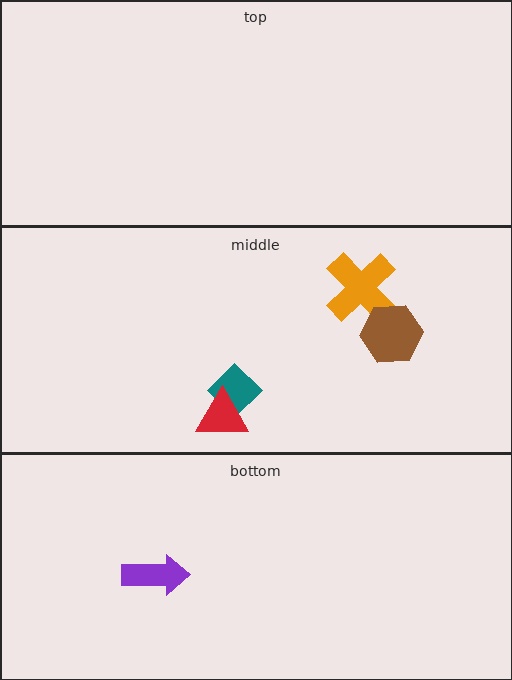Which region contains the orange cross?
The middle region.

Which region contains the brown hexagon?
The middle region.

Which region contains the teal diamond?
The middle region.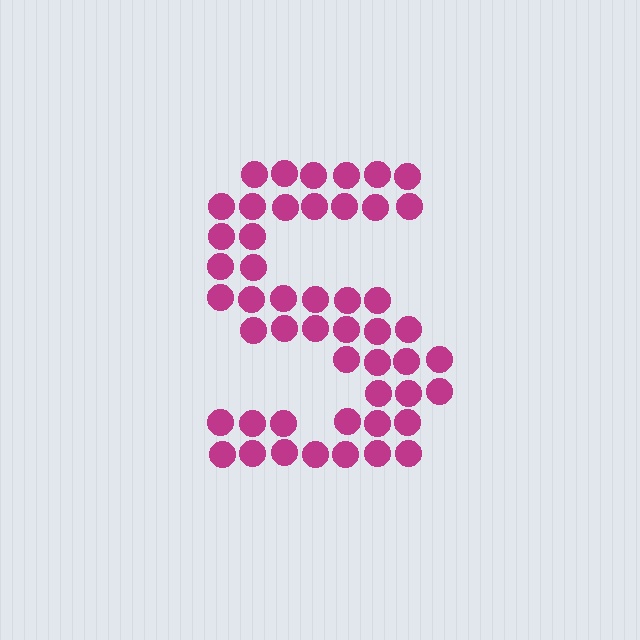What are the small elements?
The small elements are circles.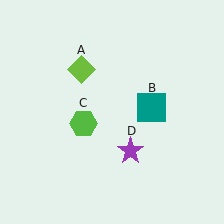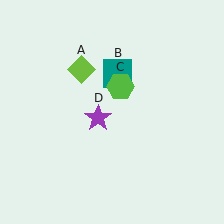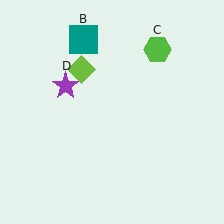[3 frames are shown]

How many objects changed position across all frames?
3 objects changed position: teal square (object B), lime hexagon (object C), purple star (object D).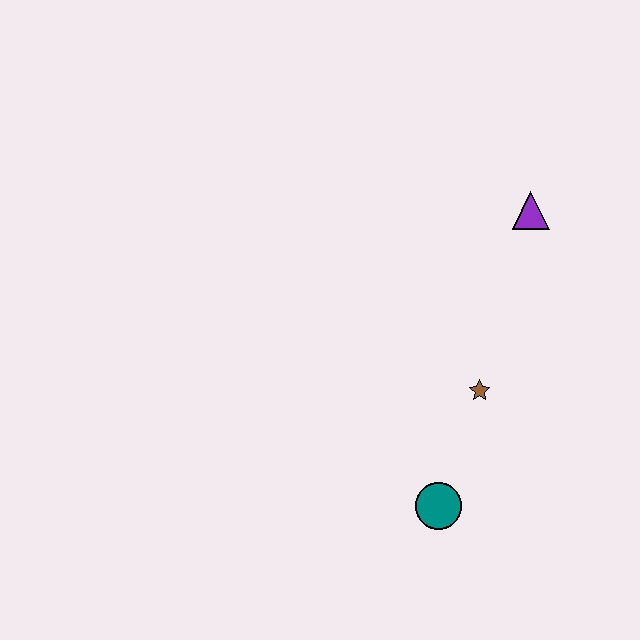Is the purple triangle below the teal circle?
No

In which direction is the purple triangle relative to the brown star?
The purple triangle is above the brown star.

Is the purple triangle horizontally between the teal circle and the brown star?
No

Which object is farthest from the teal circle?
The purple triangle is farthest from the teal circle.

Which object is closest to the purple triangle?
The brown star is closest to the purple triangle.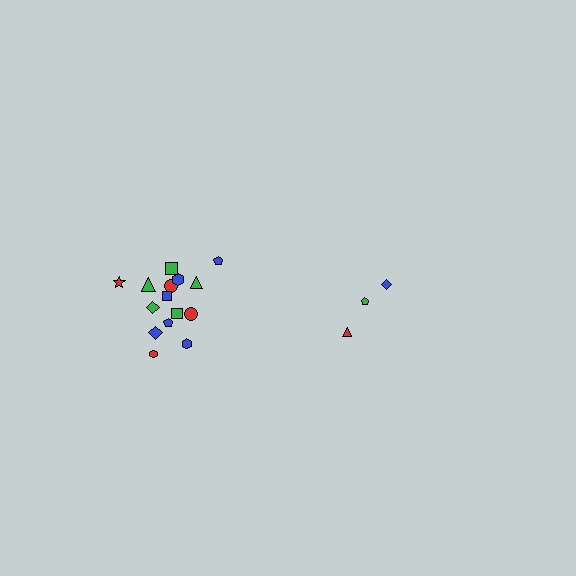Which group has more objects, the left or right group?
The left group.